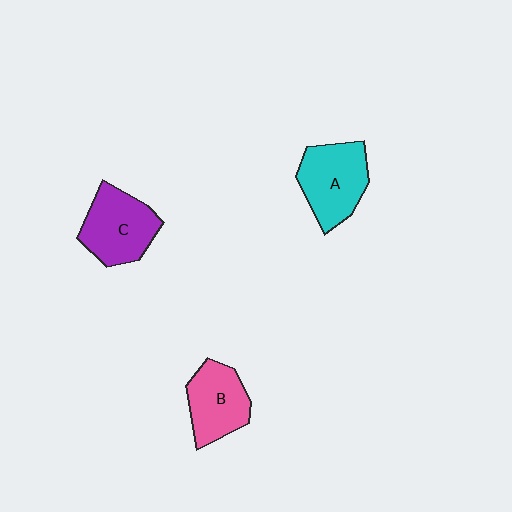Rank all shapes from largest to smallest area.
From largest to smallest: A (cyan), C (purple), B (pink).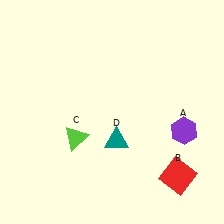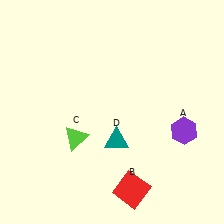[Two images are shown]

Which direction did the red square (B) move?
The red square (B) moved left.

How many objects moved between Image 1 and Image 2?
1 object moved between the two images.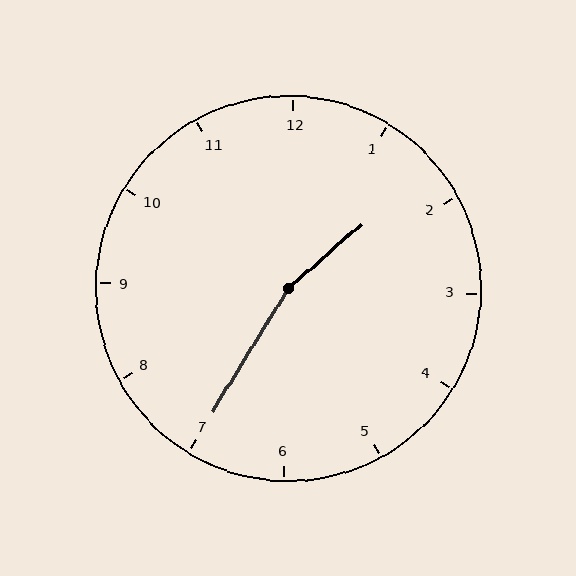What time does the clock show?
1:35.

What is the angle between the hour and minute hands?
Approximately 162 degrees.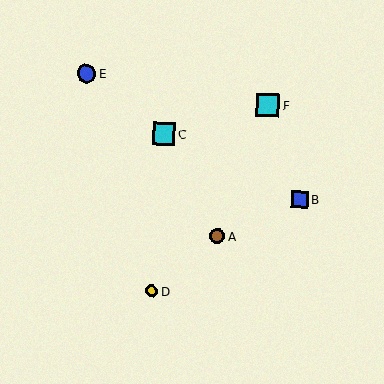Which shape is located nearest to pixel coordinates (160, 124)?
The cyan square (labeled C) at (164, 134) is nearest to that location.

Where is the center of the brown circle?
The center of the brown circle is at (217, 236).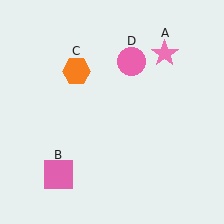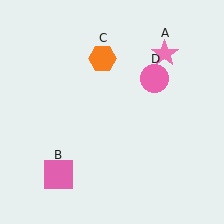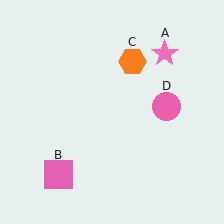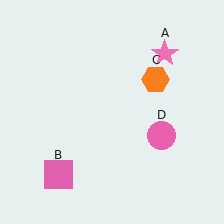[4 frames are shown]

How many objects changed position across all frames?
2 objects changed position: orange hexagon (object C), pink circle (object D).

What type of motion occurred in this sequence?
The orange hexagon (object C), pink circle (object D) rotated clockwise around the center of the scene.